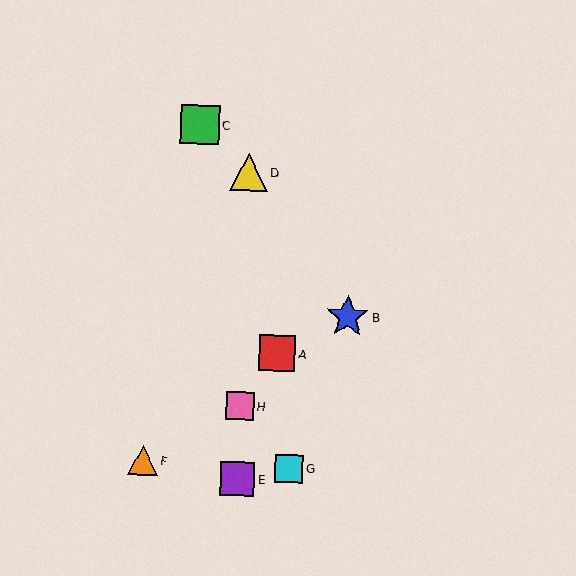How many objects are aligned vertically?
3 objects (D, E, H) are aligned vertically.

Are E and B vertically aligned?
No, E is at x≈237 and B is at x≈348.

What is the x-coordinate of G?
Object G is at x≈289.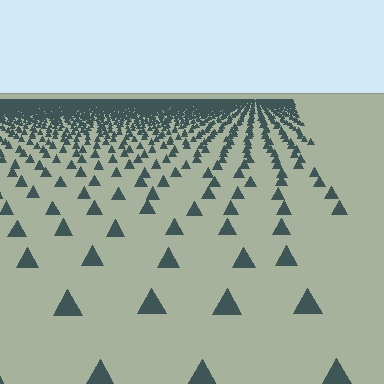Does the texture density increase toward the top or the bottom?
Density increases toward the top.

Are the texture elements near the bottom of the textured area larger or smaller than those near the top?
Larger. Near the bottom, elements are closer to the viewer and appear at a bigger on-screen size.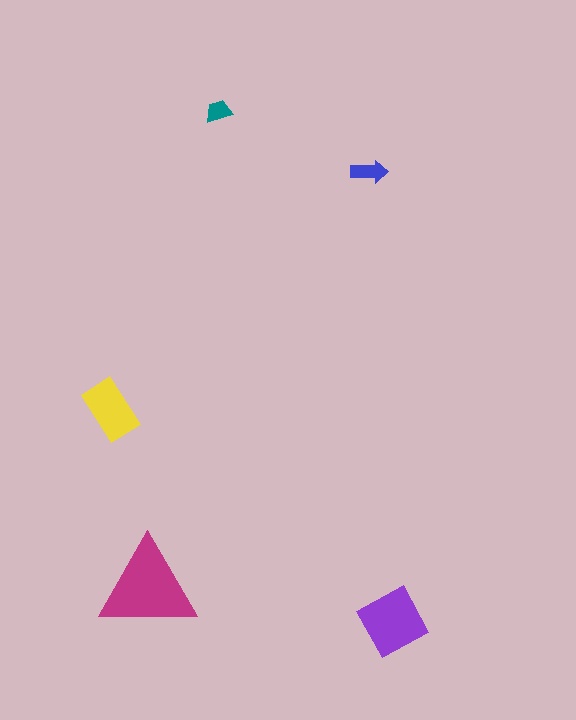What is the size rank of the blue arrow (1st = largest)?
4th.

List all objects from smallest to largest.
The teal trapezoid, the blue arrow, the yellow rectangle, the purple square, the magenta triangle.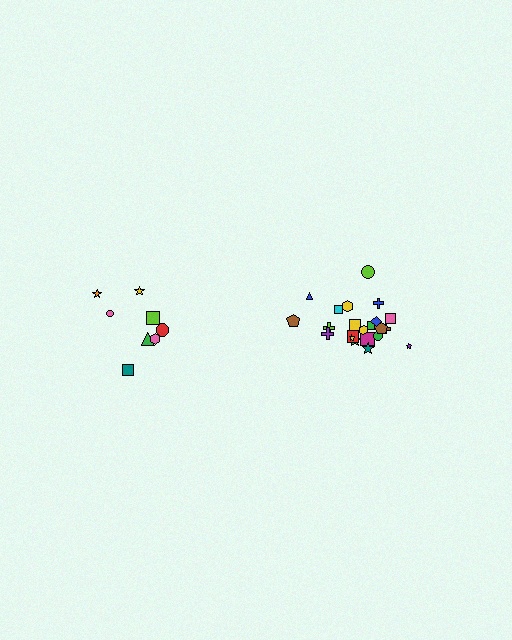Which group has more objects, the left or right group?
The right group.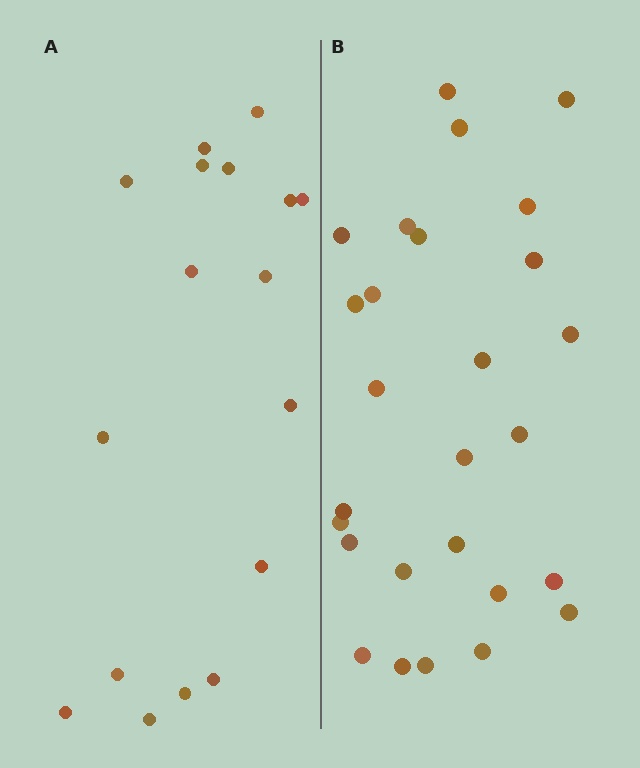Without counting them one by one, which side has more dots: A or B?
Region B (the right region) has more dots.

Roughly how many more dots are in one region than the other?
Region B has roughly 10 or so more dots than region A.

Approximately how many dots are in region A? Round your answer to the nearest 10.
About 20 dots. (The exact count is 17, which rounds to 20.)